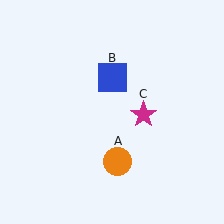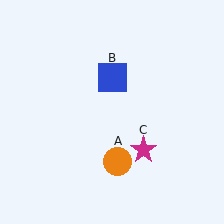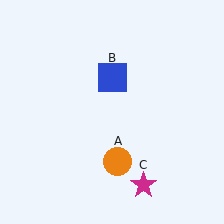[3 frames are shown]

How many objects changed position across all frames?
1 object changed position: magenta star (object C).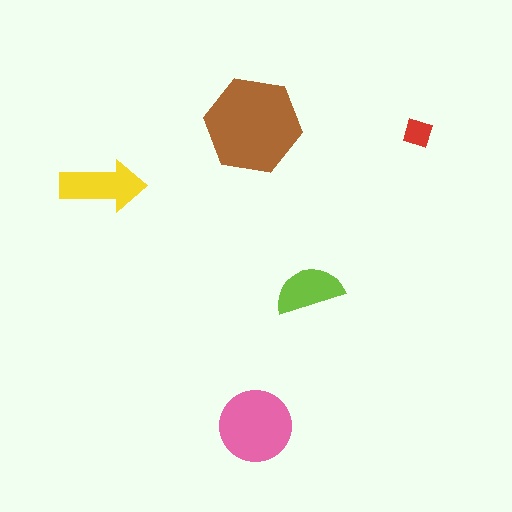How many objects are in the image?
There are 5 objects in the image.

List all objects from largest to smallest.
The brown hexagon, the pink circle, the yellow arrow, the lime semicircle, the red diamond.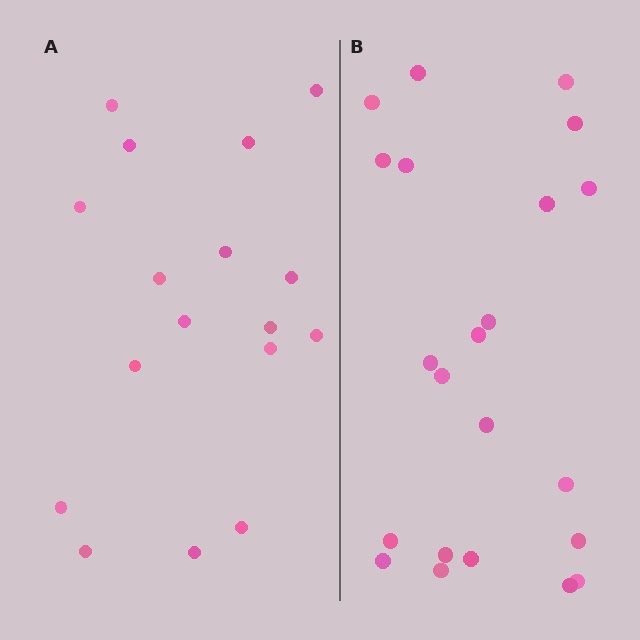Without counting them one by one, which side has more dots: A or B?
Region B (the right region) has more dots.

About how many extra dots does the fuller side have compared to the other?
Region B has about 5 more dots than region A.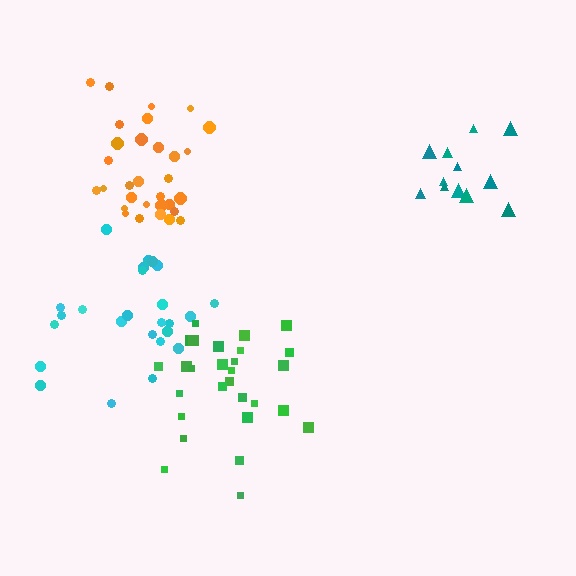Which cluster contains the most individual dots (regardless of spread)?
Orange (31).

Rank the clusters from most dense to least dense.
orange, teal, green, cyan.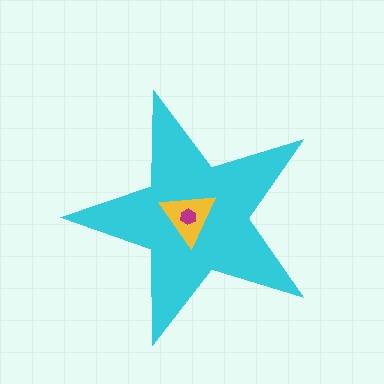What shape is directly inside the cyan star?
The yellow triangle.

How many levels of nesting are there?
3.